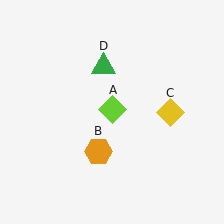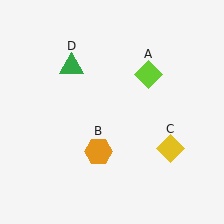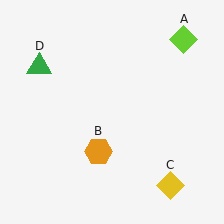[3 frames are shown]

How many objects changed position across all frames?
3 objects changed position: lime diamond (object A), yellow diamond (object C), green triangle (object D).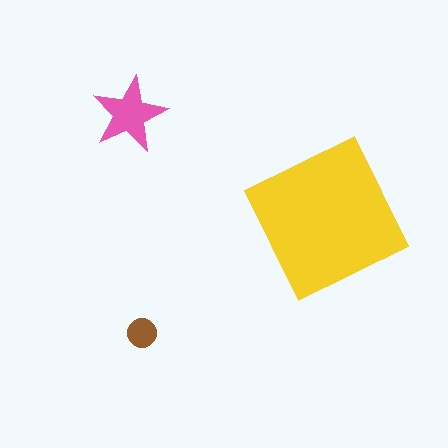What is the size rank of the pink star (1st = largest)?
2nd.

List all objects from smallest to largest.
The brown circle, the pink star, the yellow square.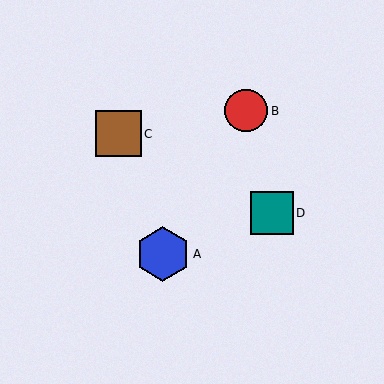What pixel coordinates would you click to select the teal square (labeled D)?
Click at (272, 213) to select the teal square D.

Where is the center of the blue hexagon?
The center of the blue hexagon is at (163, 254).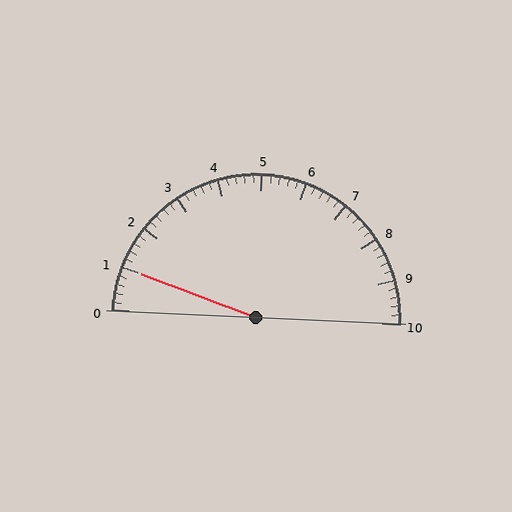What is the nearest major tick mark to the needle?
The nearest major tick mark is 1.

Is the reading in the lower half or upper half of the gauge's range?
The reading is in the lower half of the range (0 to 10).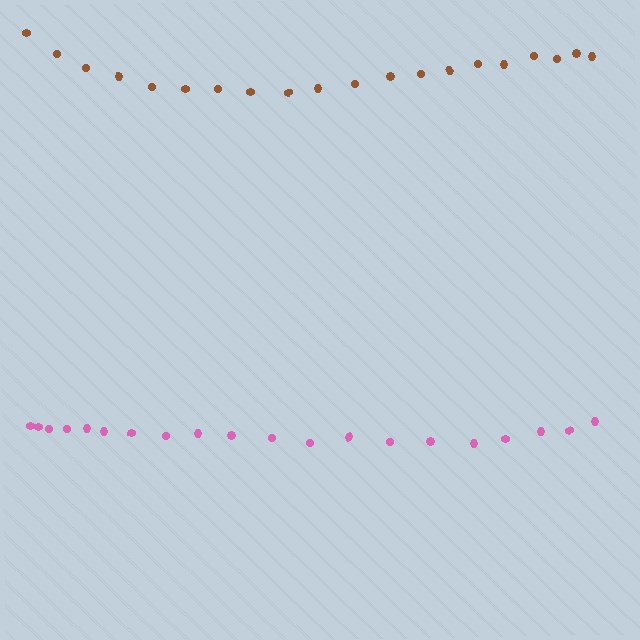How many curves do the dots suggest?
There are 2 distinct paths.